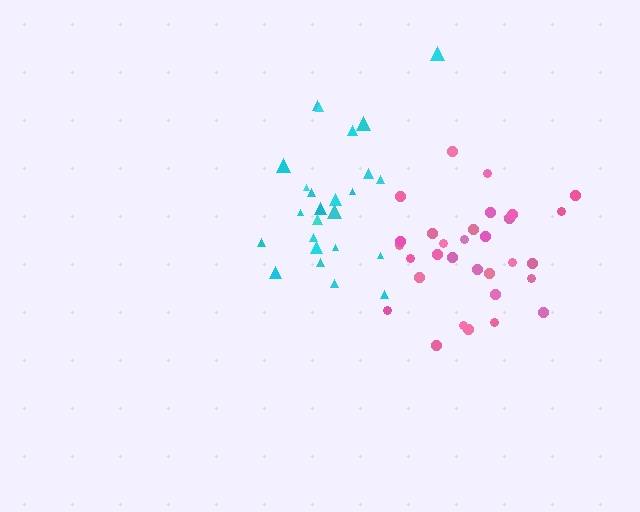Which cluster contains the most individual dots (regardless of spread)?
Pink (31).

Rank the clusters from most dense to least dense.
pink, cyan.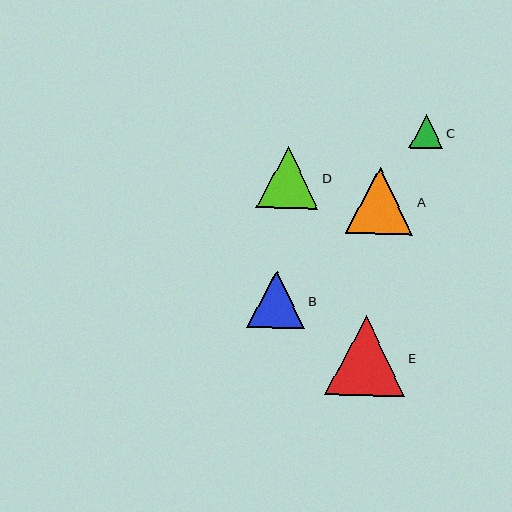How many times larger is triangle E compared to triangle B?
Triangle E is approximately 1.4 times the size of triangle B.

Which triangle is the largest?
Triangle E is the largest with a size of approximately 80 pixels.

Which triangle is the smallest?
Triangle C is the smallest with a size of approximately 34 pixels.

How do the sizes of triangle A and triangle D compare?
Triangle A and triangle D are approximately the same size.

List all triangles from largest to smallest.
From largest to smallest: E, A, D, B, C.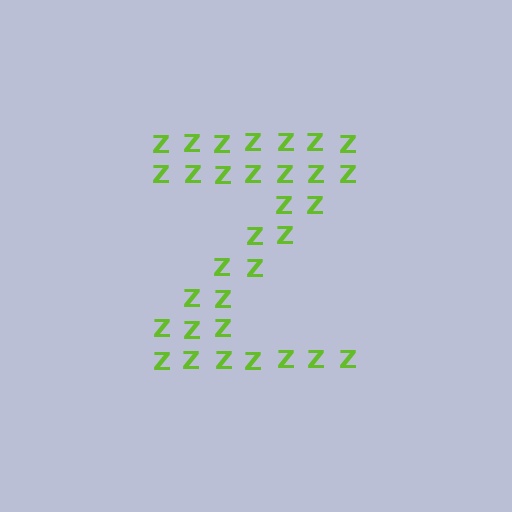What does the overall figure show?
The overall figure shows the letter Z.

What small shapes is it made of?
It is made of small letter Z's.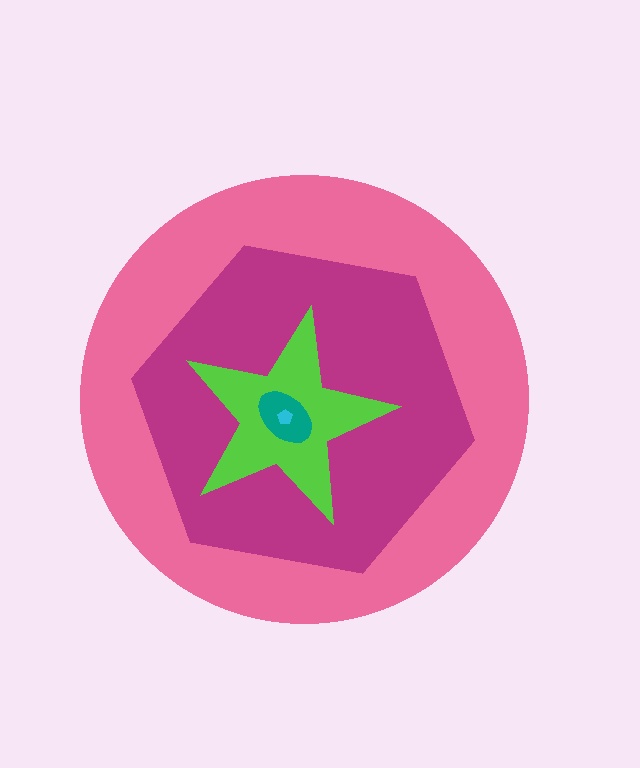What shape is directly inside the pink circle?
The magenta hexagon.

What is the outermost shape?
The pink circle.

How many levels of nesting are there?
5.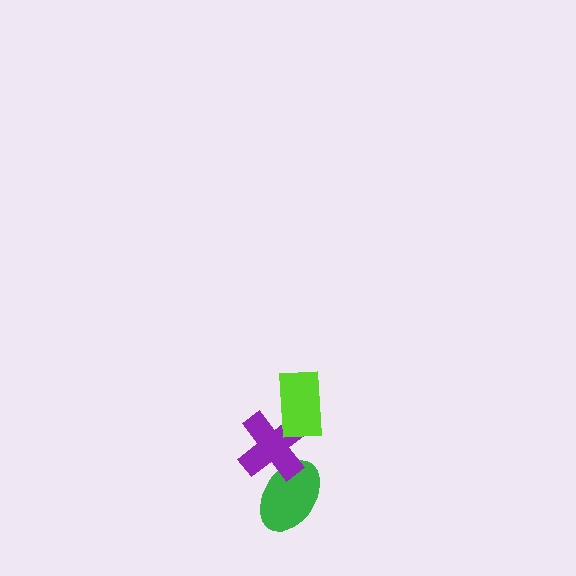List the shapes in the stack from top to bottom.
From top to bottom: the lime rectangle, the purple cross, the green ellipse.